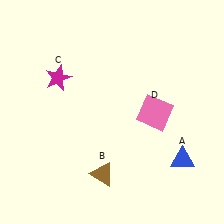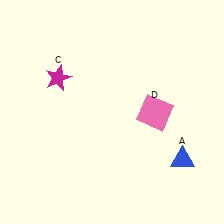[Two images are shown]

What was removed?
The brown triangle (B) was removed in Image 2.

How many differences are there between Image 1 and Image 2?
There is 1 difference between the two images.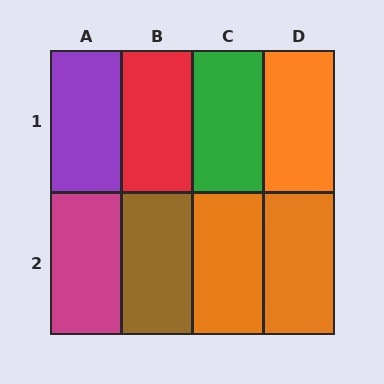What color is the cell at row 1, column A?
Purple.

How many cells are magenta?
1 cell is magenta.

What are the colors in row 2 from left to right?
Magenta, brown, orange, orange.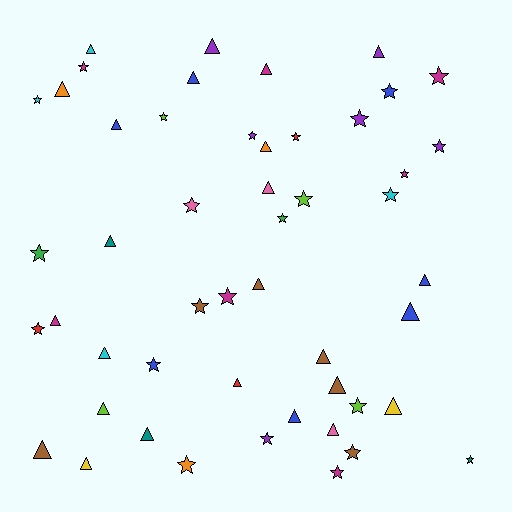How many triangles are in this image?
There are 25 triangles.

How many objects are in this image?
There are 50 objects.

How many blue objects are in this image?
There are 7 blue objects.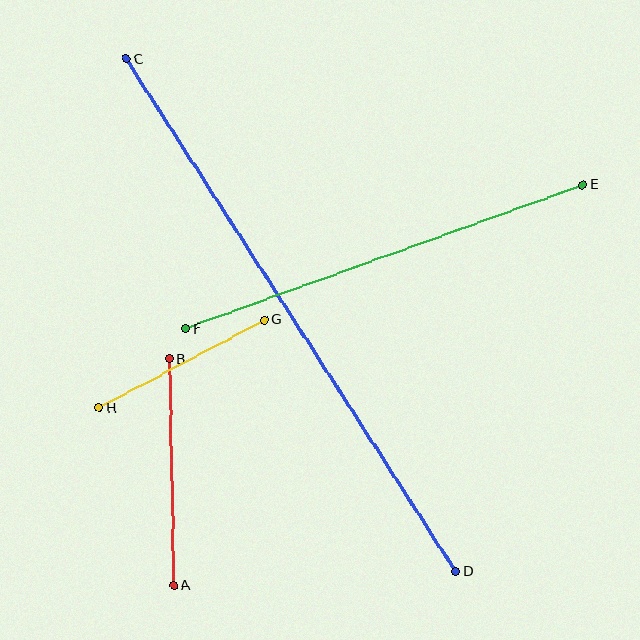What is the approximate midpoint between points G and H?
The midpoint is at approximately (182, 364) pixels.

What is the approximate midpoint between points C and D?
The midpoint is at approximately (291, 315) pixels.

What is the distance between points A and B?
The distance is approximately 226 pixels.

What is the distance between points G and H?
The distance is approximately 187 pixels.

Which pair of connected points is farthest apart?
Points C and D are farthest apart.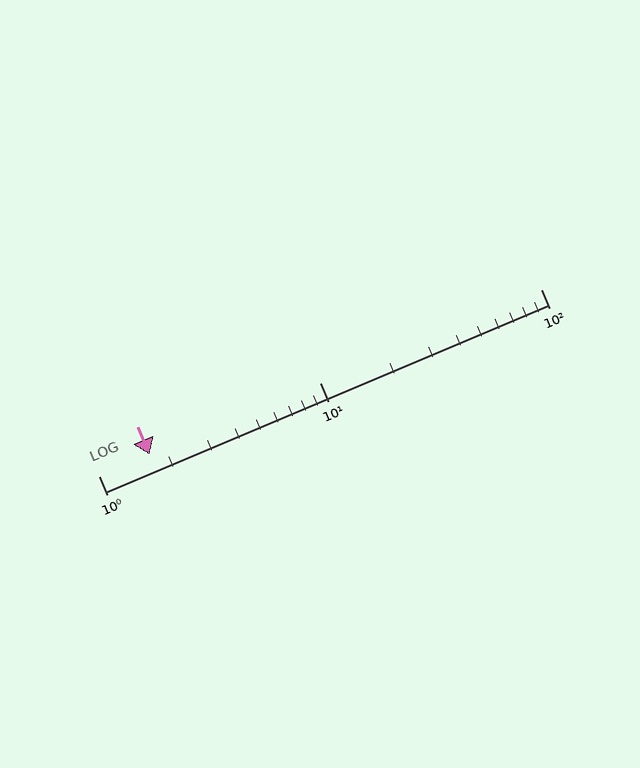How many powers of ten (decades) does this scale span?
The scale spans 2 decades, from 1 to 100.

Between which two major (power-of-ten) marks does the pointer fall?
The pointer is between 1 and 10.